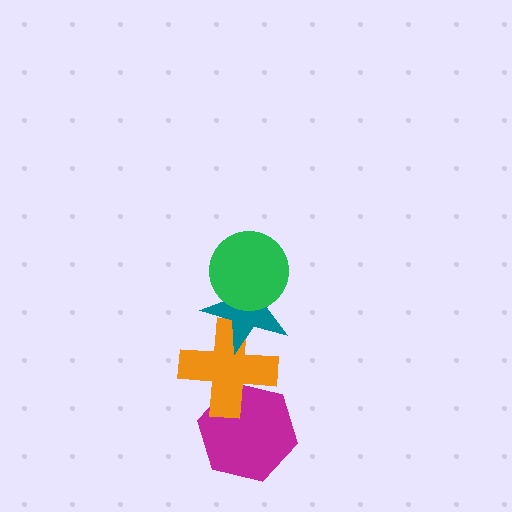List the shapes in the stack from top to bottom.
From top to bottom: the green circle, the teal star, the orange cross, the magenta hexagon.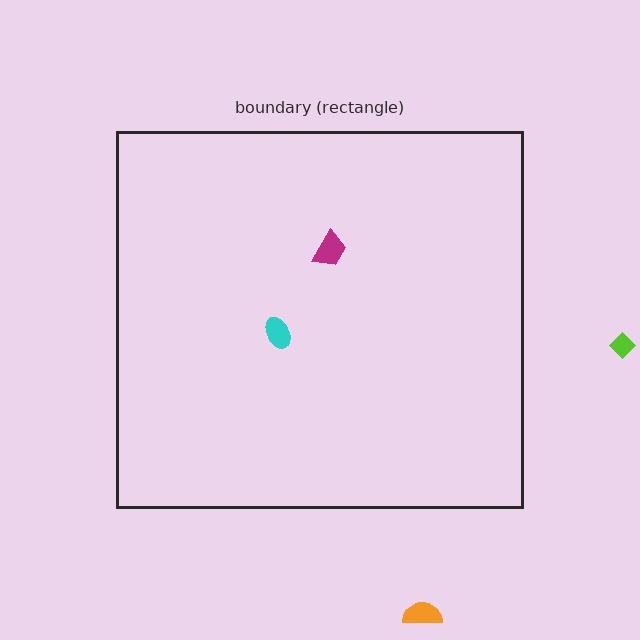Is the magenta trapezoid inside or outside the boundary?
Inside.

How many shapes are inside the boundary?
2 inside, 2 outside.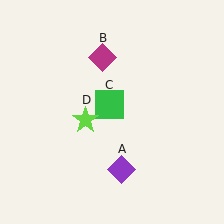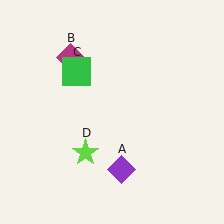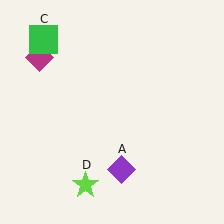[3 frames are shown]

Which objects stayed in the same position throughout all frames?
Purple diamond (object A) remained stationary.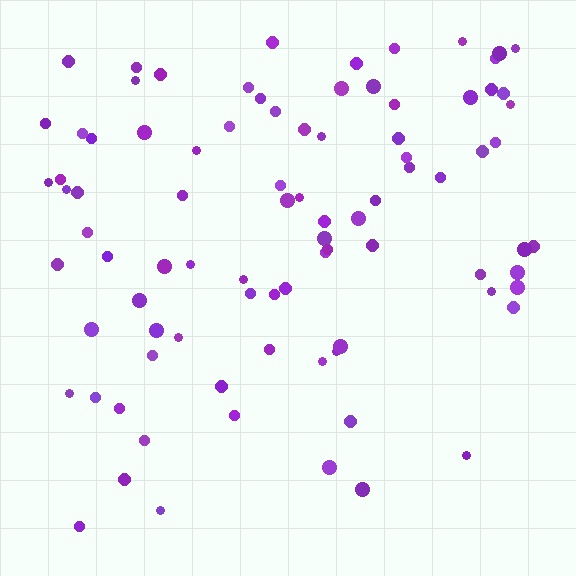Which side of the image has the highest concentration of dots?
The top.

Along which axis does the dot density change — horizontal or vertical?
Vertical.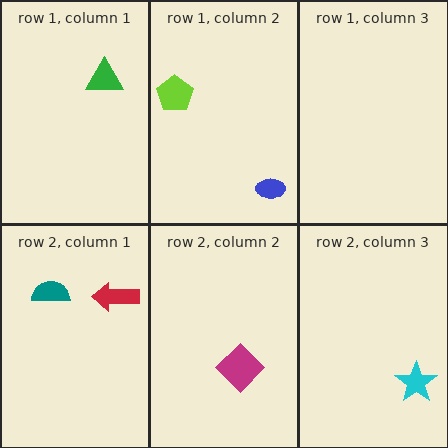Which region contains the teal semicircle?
The row 2, column 1 region.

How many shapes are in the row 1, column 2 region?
2.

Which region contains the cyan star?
The row 2, column 3 region.